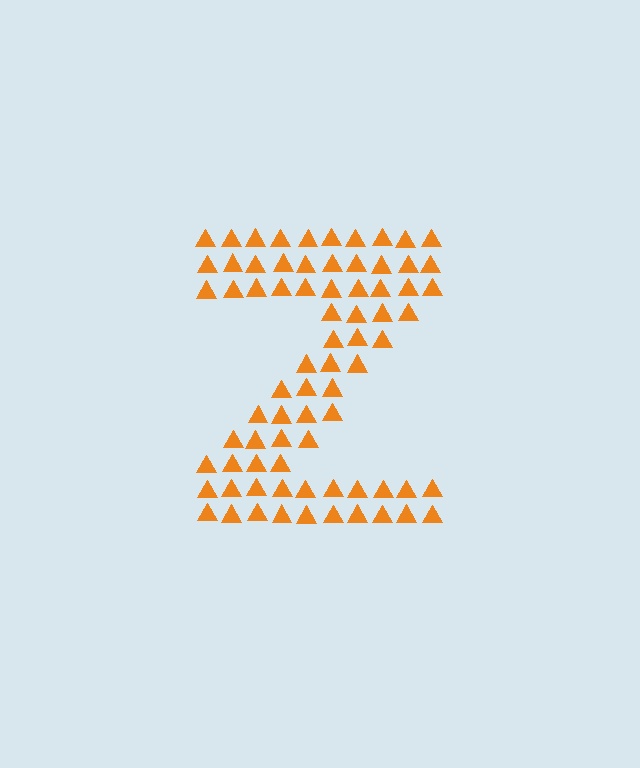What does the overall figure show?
The overall figure shows the letter Z.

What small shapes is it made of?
It is made of small triangles.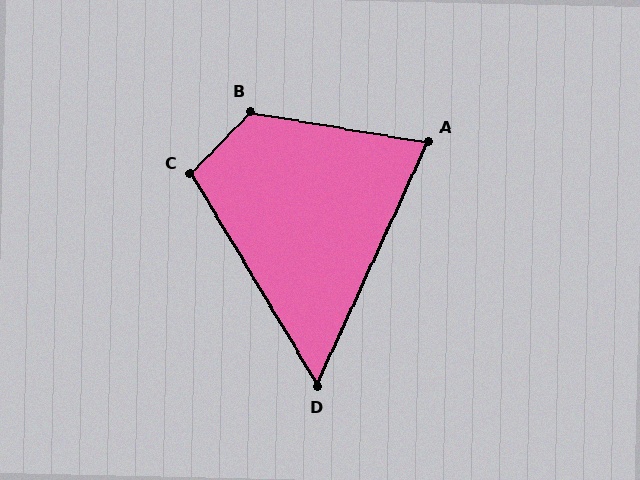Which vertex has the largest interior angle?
B, at approximately 125 degrees.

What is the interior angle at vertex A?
Approximately 75 degrees (acute).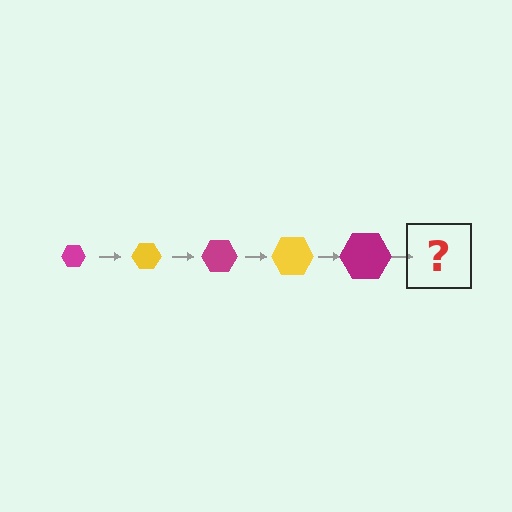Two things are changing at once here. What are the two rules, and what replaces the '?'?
The two rules are that the hexagon grows larger each step and the color cycles through magenta and yellow. The '?' should be a yellow hexagon, larger than the previous one.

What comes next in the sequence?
The next element should be a yellow hexagon, larger than the previous one.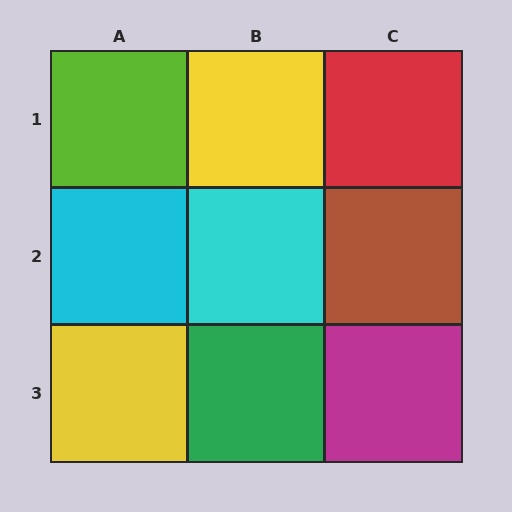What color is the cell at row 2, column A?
Cyan.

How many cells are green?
1 cell is green.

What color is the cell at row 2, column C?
Brown.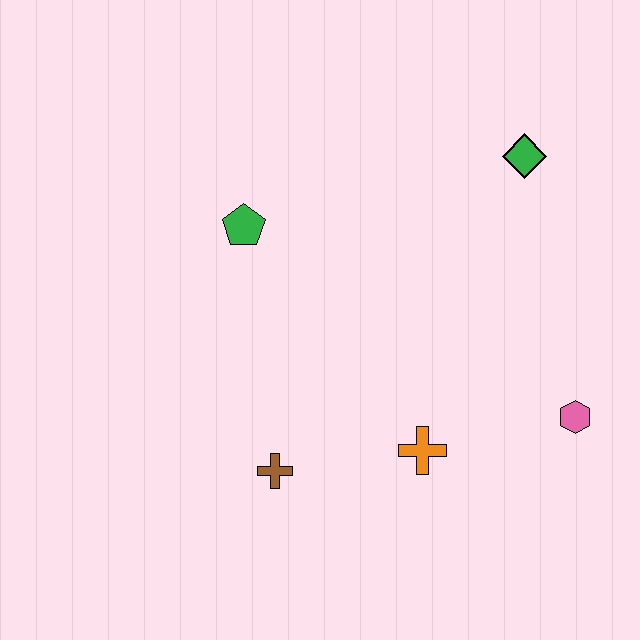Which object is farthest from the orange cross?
The green diamond is farthest from the orange cross.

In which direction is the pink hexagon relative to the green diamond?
The pink hexagon is below the green diamond.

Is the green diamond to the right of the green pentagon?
Yes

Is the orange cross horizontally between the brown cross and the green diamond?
Yes